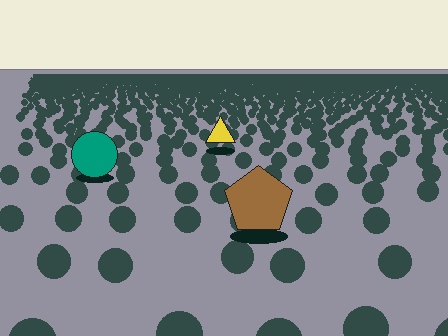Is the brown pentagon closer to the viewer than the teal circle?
Yes. The brown pentagon is closer — you can tell from the texture gradient: the ground texture is coarser near it.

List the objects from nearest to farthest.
From nearest to farthest: the brown pentagon, the teal circle, the yellow triangle.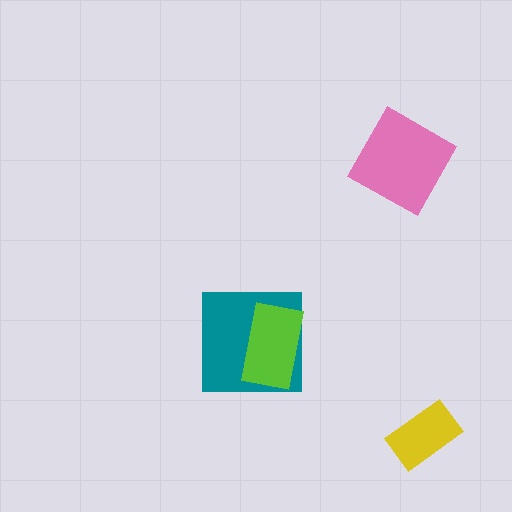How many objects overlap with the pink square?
0 objects overlap with the pink square.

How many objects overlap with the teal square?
1 object overlaps with the teal square.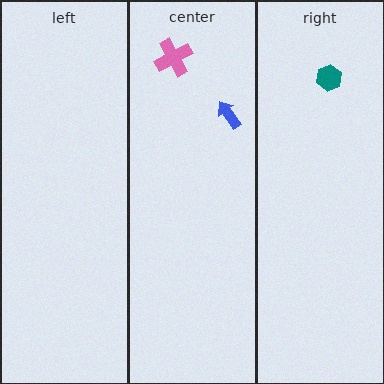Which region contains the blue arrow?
The center region.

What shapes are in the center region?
The pink cross, the blue arrow.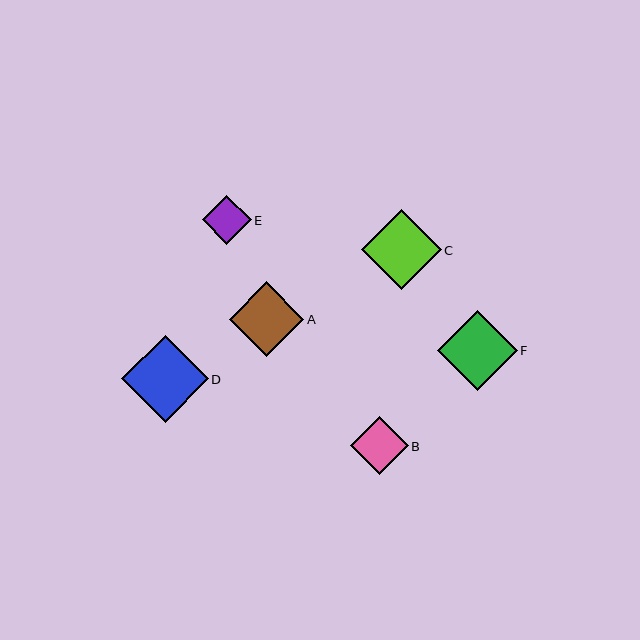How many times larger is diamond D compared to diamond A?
Diamond D is approximately 1.2 times the size of diamond A.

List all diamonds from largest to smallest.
From largest to smallest: D, F, C, A, B, E.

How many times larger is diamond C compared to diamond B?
Diamond C is approximately 1.4 times the size of diamond B.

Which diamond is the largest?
Diamond D is the largest with a size of approximately 87 pixels.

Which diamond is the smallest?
Diamond E is the smallest with a size of approximately 49 pixels.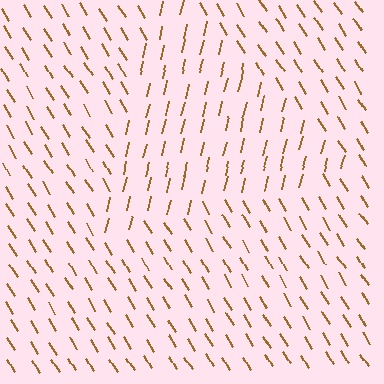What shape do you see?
I see a triangle.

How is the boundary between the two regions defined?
The boundary is defined purely by a change in line orientation (approximately 45 degrees difference). All lines are the same color and thickness.